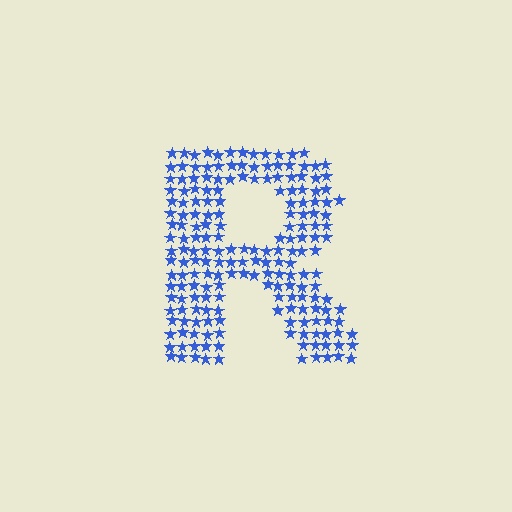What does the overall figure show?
The overall figure shows the letter R.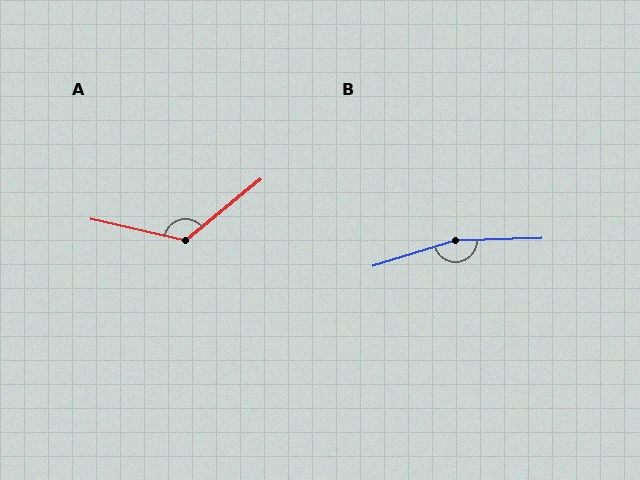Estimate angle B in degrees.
Approximately 164 degrees.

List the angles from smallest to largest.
A (127°), B (164°).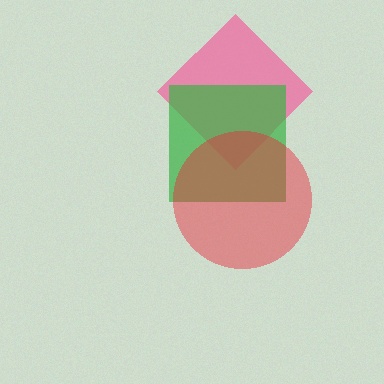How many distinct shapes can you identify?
There are 3 distinct shapes: a pink diamond, a green square, a red circle.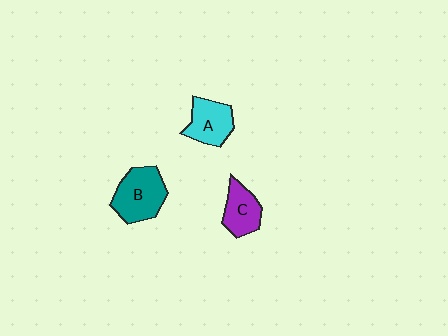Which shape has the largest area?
Shape B (teal).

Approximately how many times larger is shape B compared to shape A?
Approximately 1.3 times.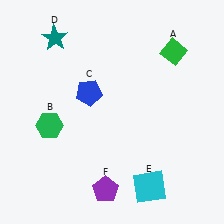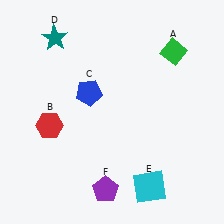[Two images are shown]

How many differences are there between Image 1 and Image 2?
There is 1 difference between the two images.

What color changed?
The hexagon (B) changed from green in Image 1 to red in Image 2.